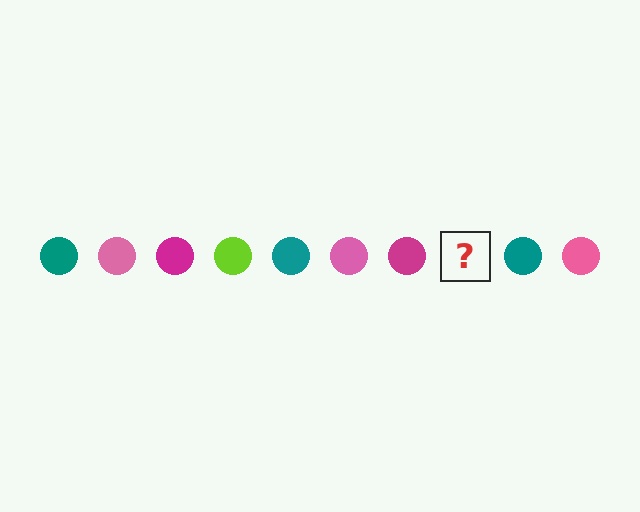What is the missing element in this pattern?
The missing element is a lime circle.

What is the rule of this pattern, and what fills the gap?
The rule is that the pattern cycles through teal, pink, magenta, lime circles. The gap should be filled with a lime circle.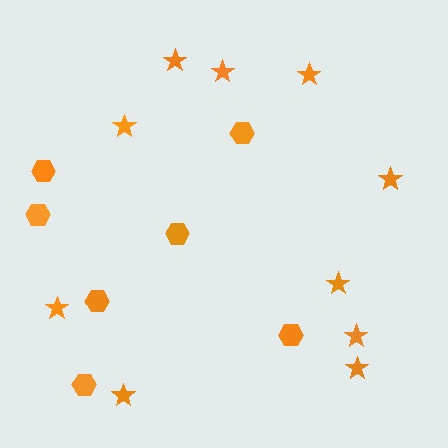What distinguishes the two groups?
There are 2 groups: one group of stars (10) and one group of hexagons (7).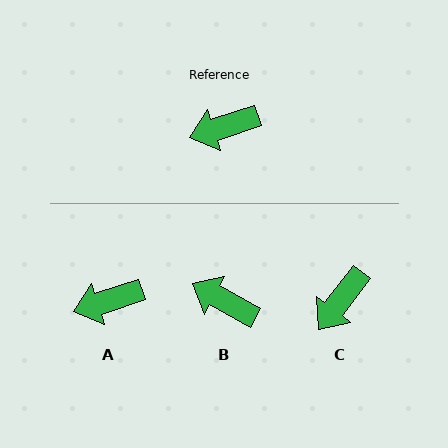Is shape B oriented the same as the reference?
No, it is off by about 47 degrees.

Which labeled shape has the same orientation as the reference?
A.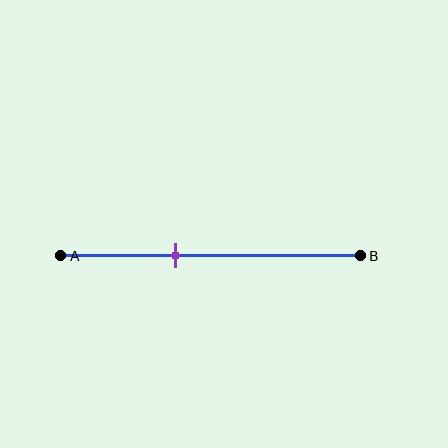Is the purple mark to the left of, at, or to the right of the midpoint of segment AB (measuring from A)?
The purple mark is to the left of the midpoint of segment AB.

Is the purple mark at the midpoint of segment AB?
No, the mark is at about 40% from A, not at the 50% midpoint.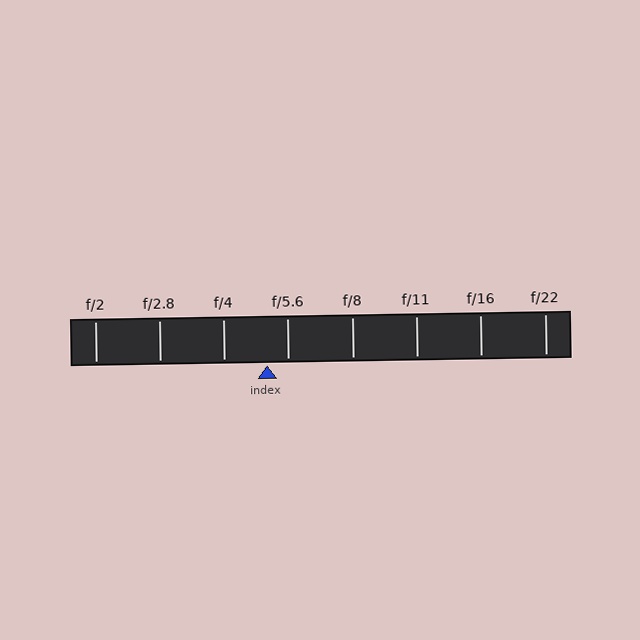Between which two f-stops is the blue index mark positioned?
The index mark is between f/4 and f/5.6.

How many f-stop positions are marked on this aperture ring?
There are 8 f-stop positions marked.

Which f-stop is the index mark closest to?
The index mark is closest to f/5.6.